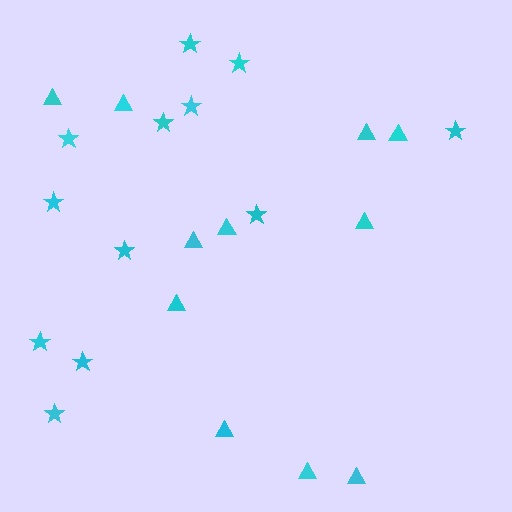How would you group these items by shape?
There are 2 groups: one group of triangles (11) and one group of stars (12).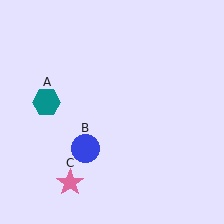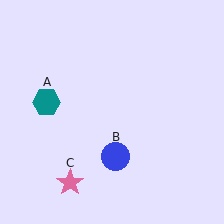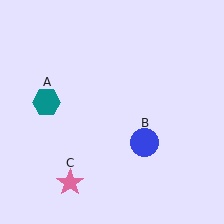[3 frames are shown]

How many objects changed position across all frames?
1 object changed position: blue circle (object B).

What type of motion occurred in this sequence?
The blue circle (object B) rotated counterclockwise around the center of the scene.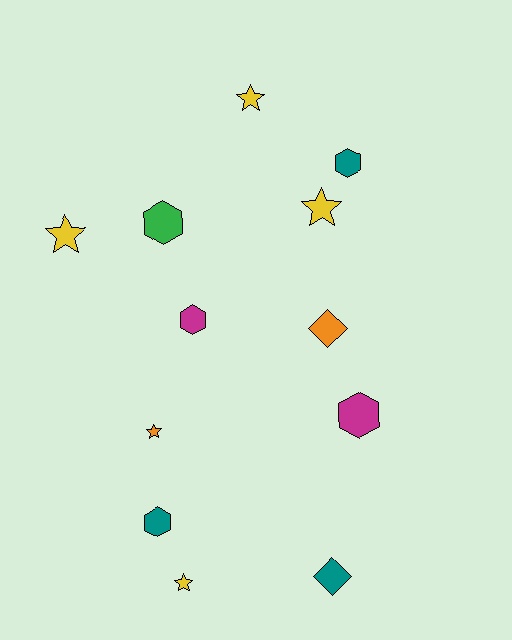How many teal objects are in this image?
There are 3 teal objects.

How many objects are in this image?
There are 12 objects.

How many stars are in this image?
There are 5 stars.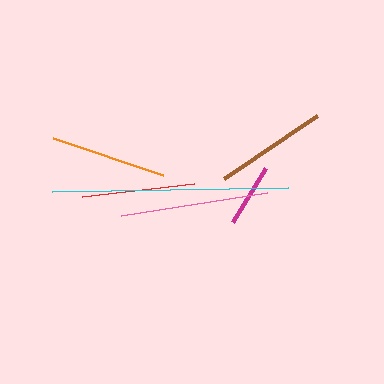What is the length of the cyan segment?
The cyan segment is approximately 237 pixels long.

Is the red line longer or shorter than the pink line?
The pink line is longer than the red line.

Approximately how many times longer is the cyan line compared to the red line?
The cyan line is approximately 2.1 times the length of the red line.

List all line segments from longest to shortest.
From longest to shortest: cyan, pink, orange, red, brown, magenta.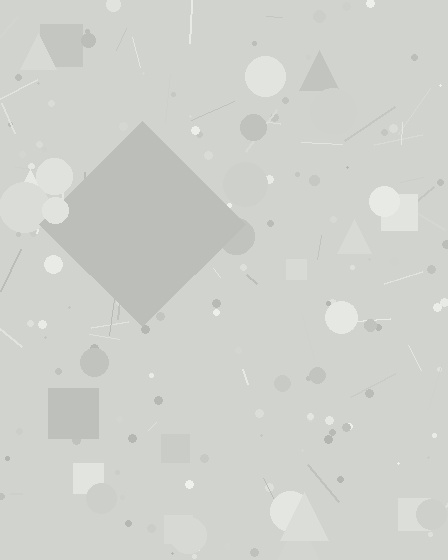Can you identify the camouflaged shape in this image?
The camouflaged shape is a diamond.